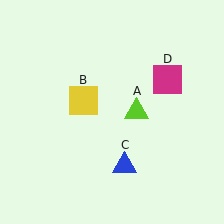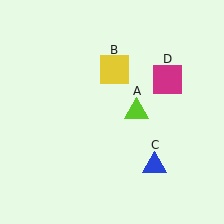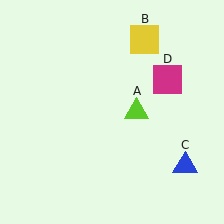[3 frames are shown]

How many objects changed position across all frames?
2 objects changed position: yellow square (object B), blue triangle (object C).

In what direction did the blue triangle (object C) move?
The blue triangle (object C) moved right.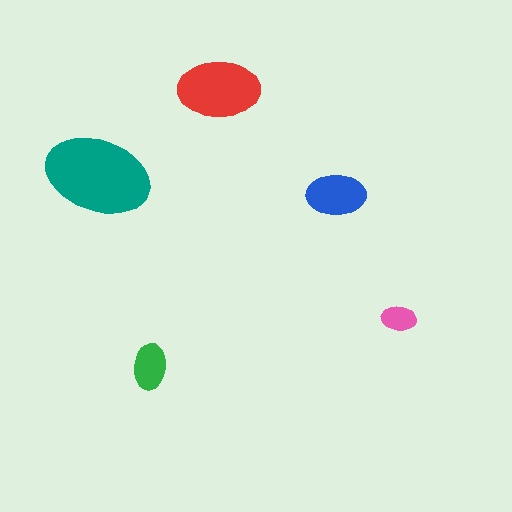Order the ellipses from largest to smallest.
the teal one, the red one, the blue one, the green one, the pink one.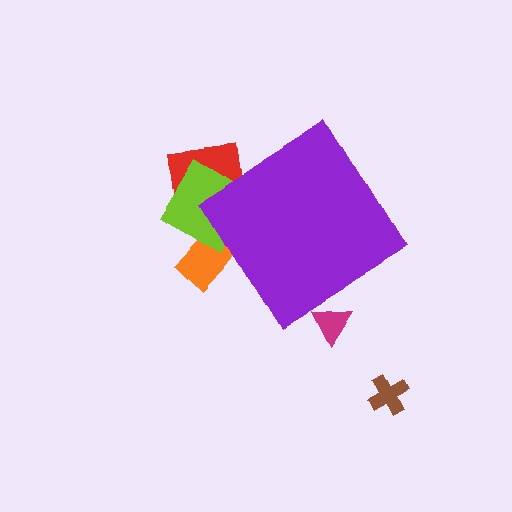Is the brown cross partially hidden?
No, the brown cross is fully visible.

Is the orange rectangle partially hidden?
Yes, the orange rectangle is partially hidden behind the purple diamond.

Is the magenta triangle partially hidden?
Yes, the magenta triangle is partially hidden behind the purple diamond.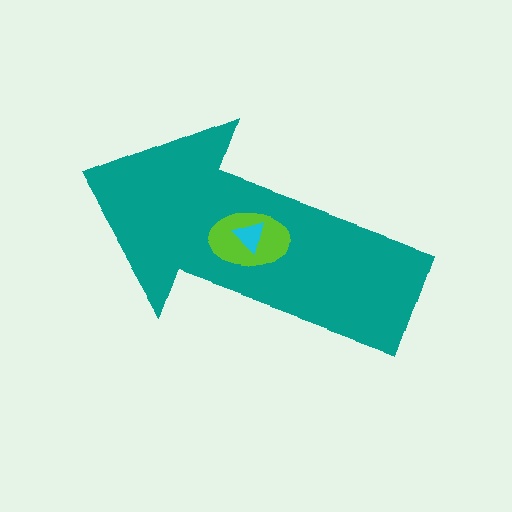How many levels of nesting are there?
3.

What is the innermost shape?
The cyan triangle.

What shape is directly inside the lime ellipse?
The cyan triangle.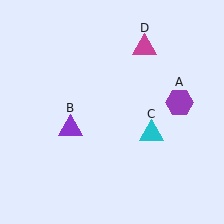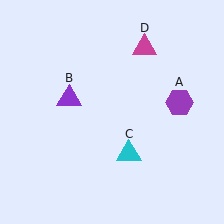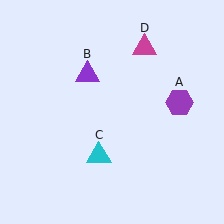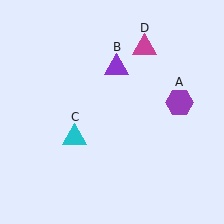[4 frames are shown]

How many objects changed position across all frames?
2 objects changed position: purple triangle (object B), cyan triangle (object C).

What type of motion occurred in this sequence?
The purple triangle (object B), cyan triangle (object C) rotated clockwise around the center of the scene.